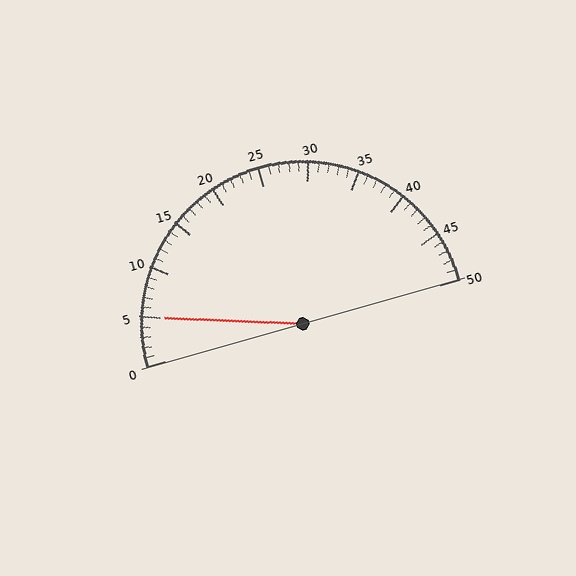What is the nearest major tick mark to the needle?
The nearest major tick mark is 5.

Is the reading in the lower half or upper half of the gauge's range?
The reading is in the lower half of the range (0 to 50).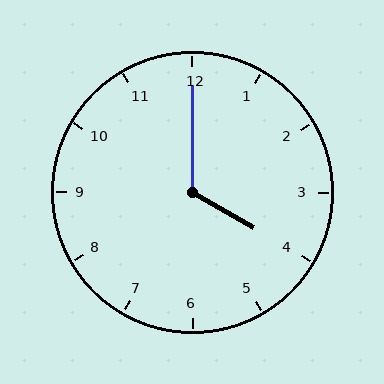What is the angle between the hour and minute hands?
Approximately 120 degrees.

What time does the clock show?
4:00.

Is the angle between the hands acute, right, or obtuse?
It is obtuse.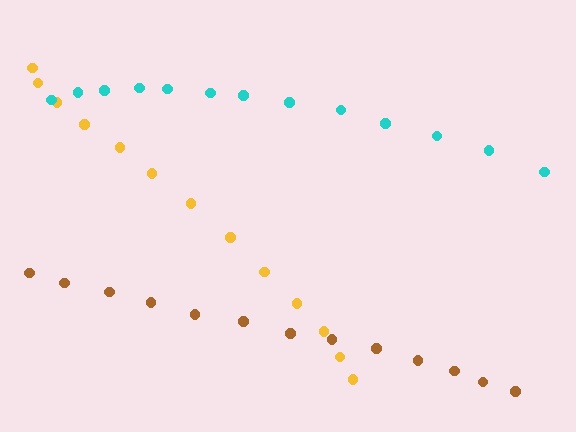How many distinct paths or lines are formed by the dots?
There are 3 distinct paths.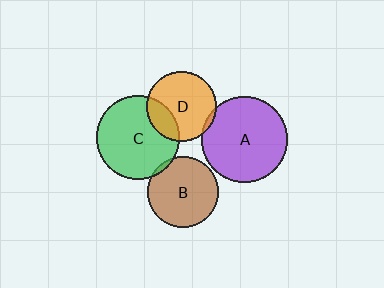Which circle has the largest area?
Circle A (purple).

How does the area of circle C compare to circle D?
Approximately 1.4 times.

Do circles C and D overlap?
Yes.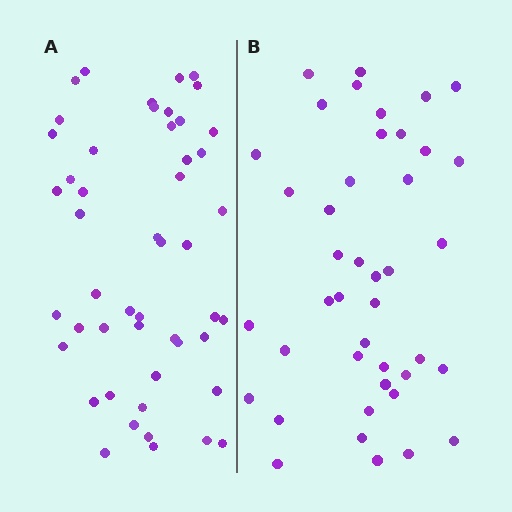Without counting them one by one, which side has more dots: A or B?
Region A (the left region) has more dots.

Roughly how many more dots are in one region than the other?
Region A has roughly 8 or so more dots than region B.